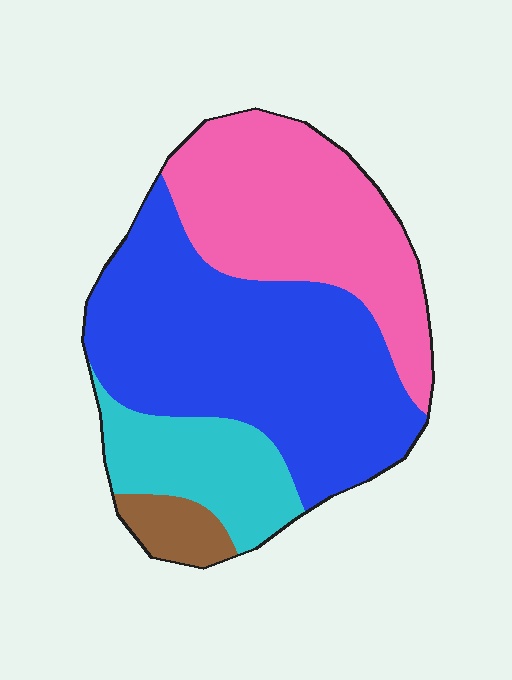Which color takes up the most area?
Blue, at roughly 45%.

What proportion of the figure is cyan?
Cyan takes up about one sixth (1/6) of the figure.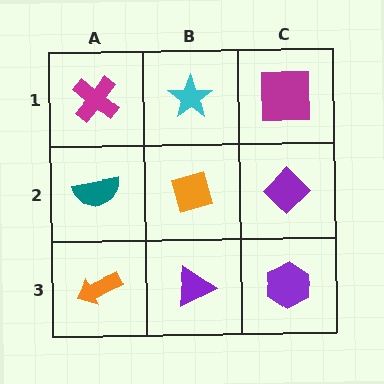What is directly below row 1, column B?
An orange diamond.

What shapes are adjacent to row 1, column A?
A teal semicircle (row 2, column A), a cyan star (row 1, column B).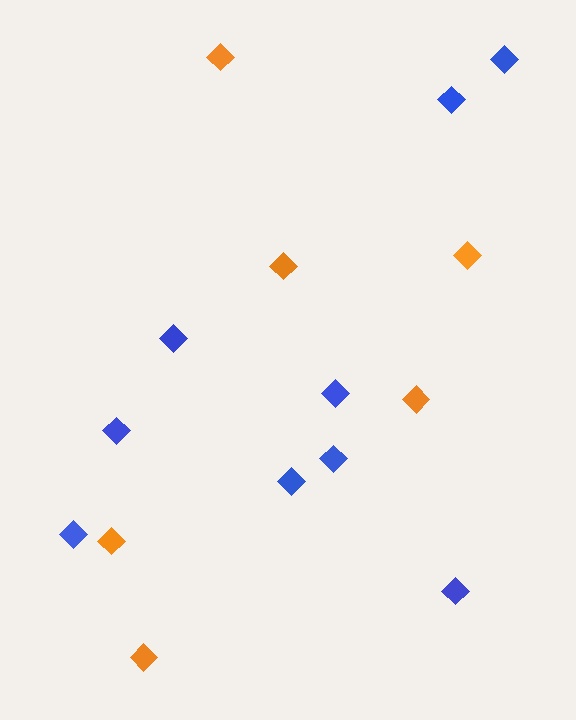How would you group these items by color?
There are 2 groups: one group of blue diamonds (9) and one group of orange diamonds (6).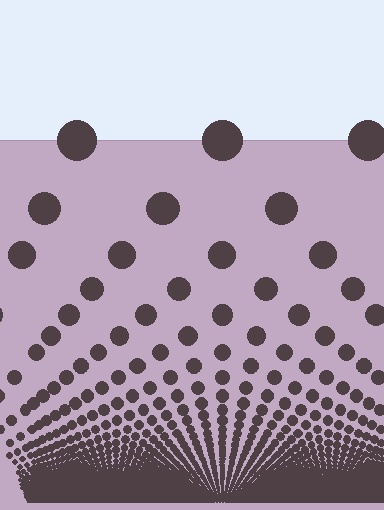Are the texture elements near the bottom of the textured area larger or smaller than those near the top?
Smaller. The gradient is inverted — elements near the bottom are smaller and denser.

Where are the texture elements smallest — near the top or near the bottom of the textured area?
Near the bottom.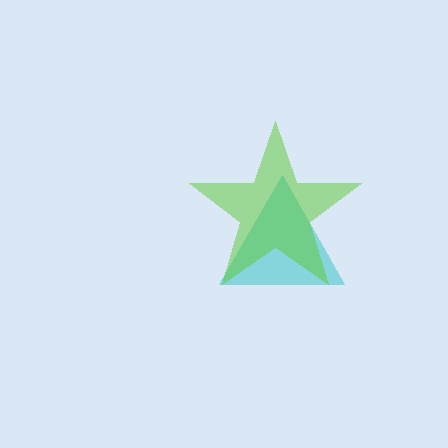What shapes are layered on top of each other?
The layered shapes are: a cyan triangle, a lime star.